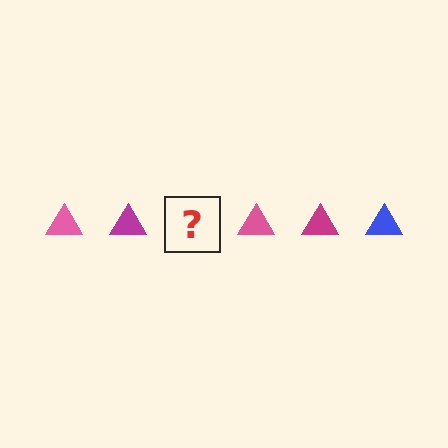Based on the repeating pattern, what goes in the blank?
The blank should be a blue triangle.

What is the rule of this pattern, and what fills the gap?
The rule is that the pattern cycles through pink, magenta, blue triangles. The gap should be filled with a blue triangle.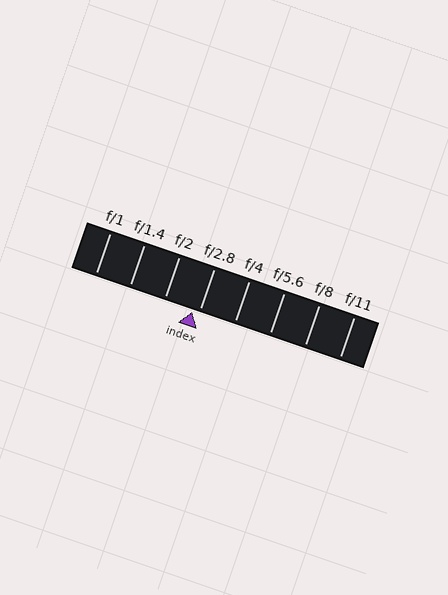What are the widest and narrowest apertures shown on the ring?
The widest aperture shown is f/1 and the narrowest is f/11.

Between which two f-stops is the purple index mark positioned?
The index mark is between f/2 and f/2.8.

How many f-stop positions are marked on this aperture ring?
There are 8 f-stop positions marked.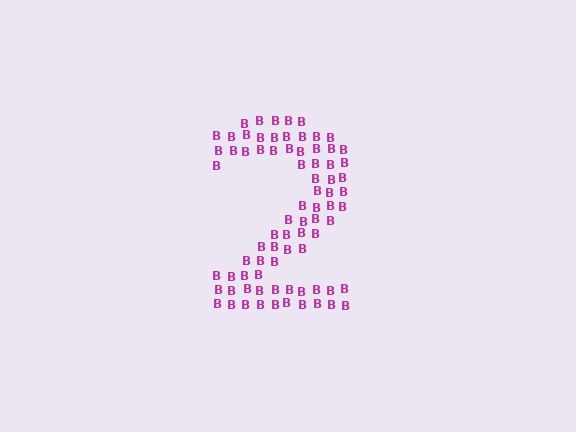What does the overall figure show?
The overall figure shows the digit 2.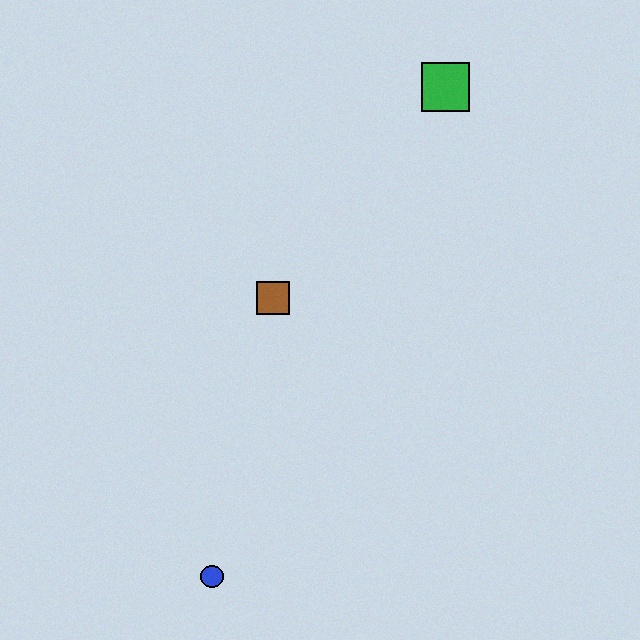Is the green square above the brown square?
Yes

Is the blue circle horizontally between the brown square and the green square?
No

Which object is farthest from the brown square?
The blue circle is farthest from the brown square.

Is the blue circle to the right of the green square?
No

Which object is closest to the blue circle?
The brown square is closest to the blue circle.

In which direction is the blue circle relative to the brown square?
The blue circle is below the brown square.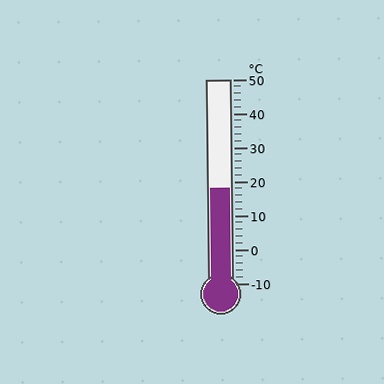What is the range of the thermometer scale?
The thermometer scale ranges from -10°C to 50°C.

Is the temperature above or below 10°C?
The temperature is above 10°C.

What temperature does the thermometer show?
The thermometer shows approximately 18°C.